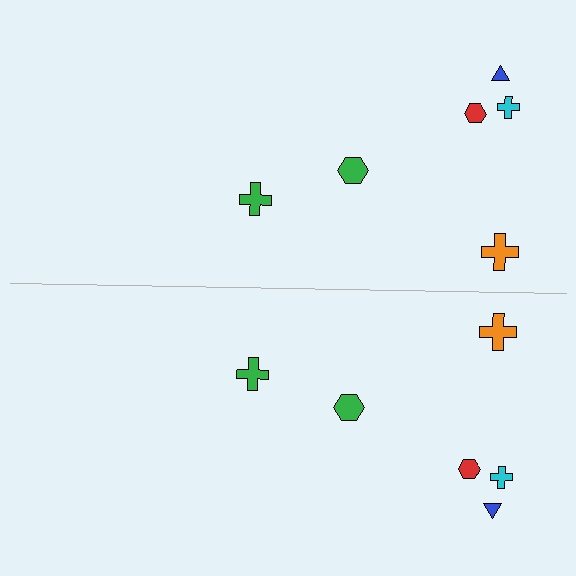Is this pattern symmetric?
Yes, this pattern has bilateral (reflection) symmetry.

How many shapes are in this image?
There are 12 shapes in this image.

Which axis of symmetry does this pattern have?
The pattern has a horizontal axis of symmetry running through the center of the image.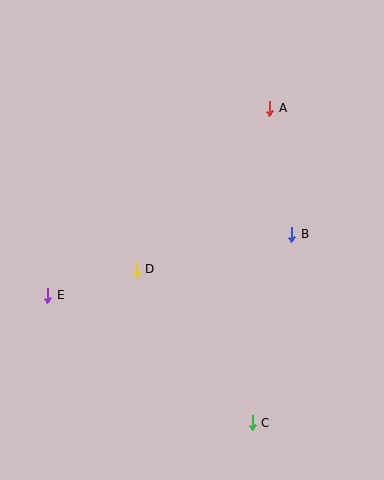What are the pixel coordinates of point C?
Point C is at (252, 423).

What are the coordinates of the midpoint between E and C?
The midpoint between E and C is at (150, 359).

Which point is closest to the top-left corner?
Point A is closest to the top-left corner.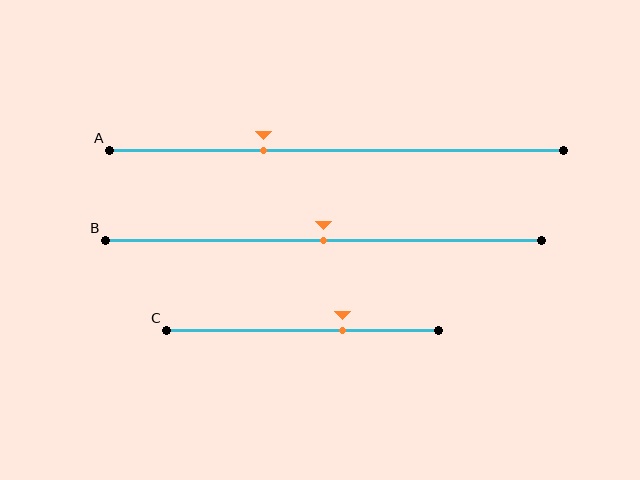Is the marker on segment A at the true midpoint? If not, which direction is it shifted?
No, the marker on segment A is shifted to the left by about 16% of the segment length.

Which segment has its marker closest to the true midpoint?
Segment B has its marker closest to the true midpoint.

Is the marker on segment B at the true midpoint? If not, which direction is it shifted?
Yes, the marker on segment B is at the true midpoint.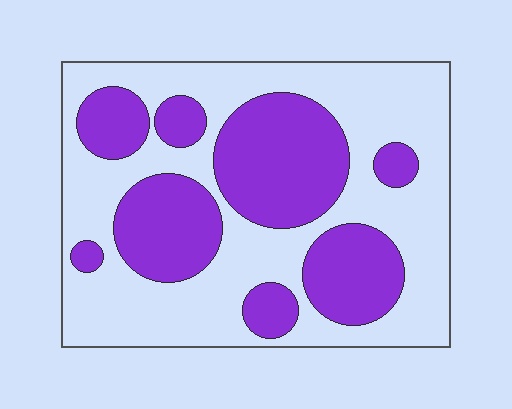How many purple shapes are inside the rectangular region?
8.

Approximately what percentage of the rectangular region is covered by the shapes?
Approximately 40%.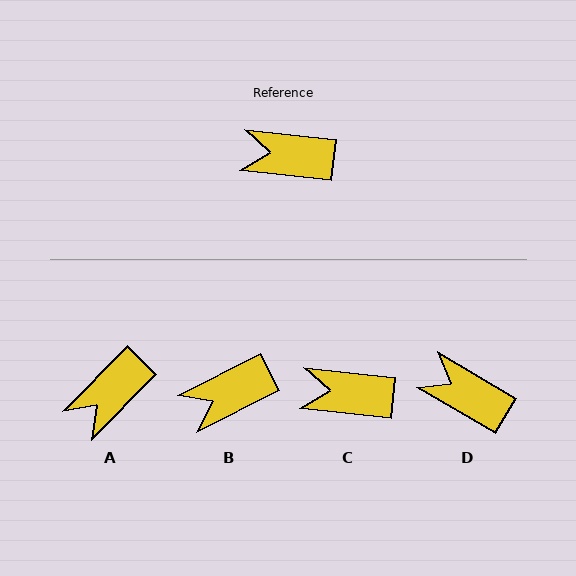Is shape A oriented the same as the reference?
No, it is off by about 52 degrees.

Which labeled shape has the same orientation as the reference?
C.